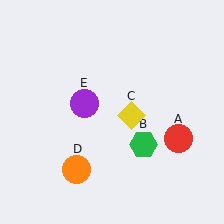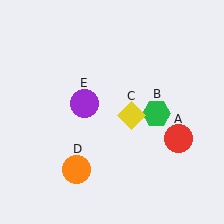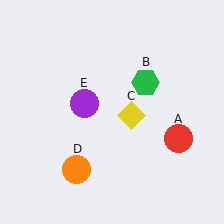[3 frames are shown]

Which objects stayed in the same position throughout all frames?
Red circle (object A) and yellow diamond (object C) and orange circle (object D) and purple circle (object E) remained stationary.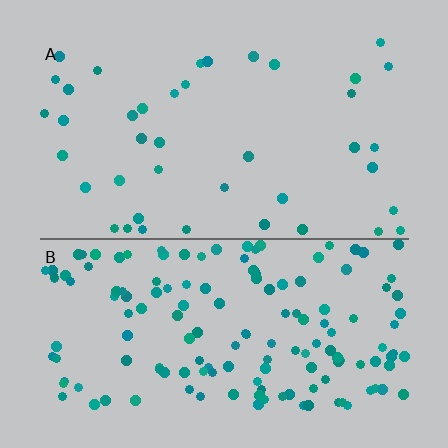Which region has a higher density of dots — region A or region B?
B (the bottom).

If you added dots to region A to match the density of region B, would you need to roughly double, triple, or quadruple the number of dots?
Approximately quadruple.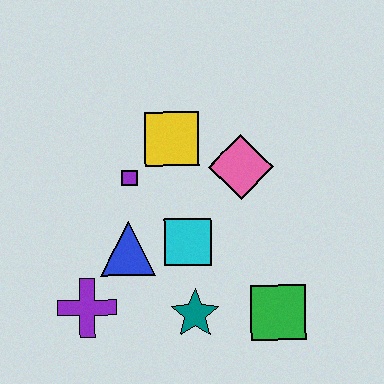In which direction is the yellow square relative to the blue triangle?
The yellow square is above the blue triangle.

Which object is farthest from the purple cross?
The pink diamond is farthest from the purple cross.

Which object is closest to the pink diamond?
The yellow square is closest to the pink diamond.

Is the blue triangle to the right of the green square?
No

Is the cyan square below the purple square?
Yes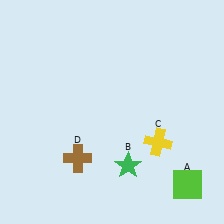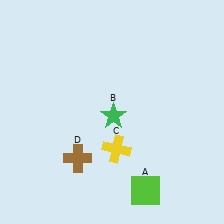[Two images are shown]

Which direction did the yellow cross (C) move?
The yellow cross (C) moved left.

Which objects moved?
The objects that moved are: the lime square (A), the green star (B), the yellow cross (C).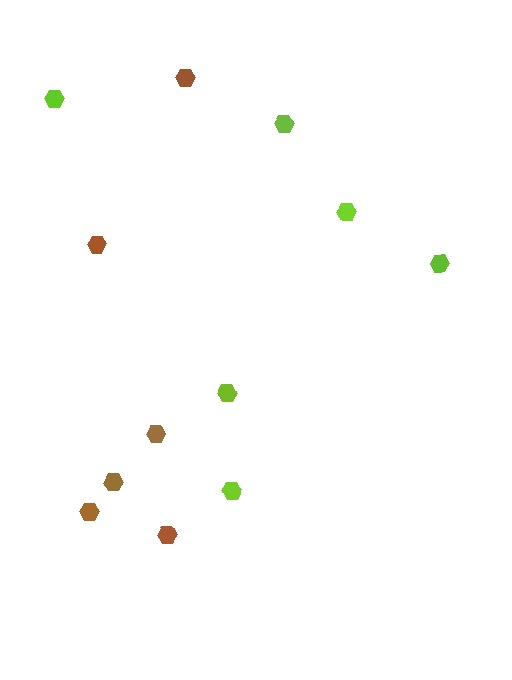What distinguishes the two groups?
There are 2 groups: one group of lime hexagons (6) and one group of brown hexagons (6).